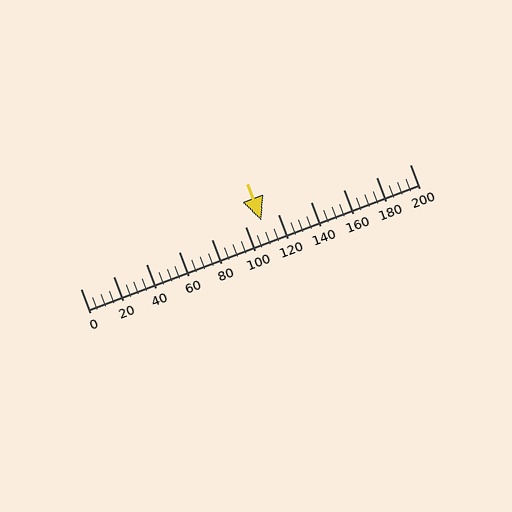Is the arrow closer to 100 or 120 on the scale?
The arrow is closer to 120.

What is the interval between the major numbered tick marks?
The major tick marks are spaced 20 units apart.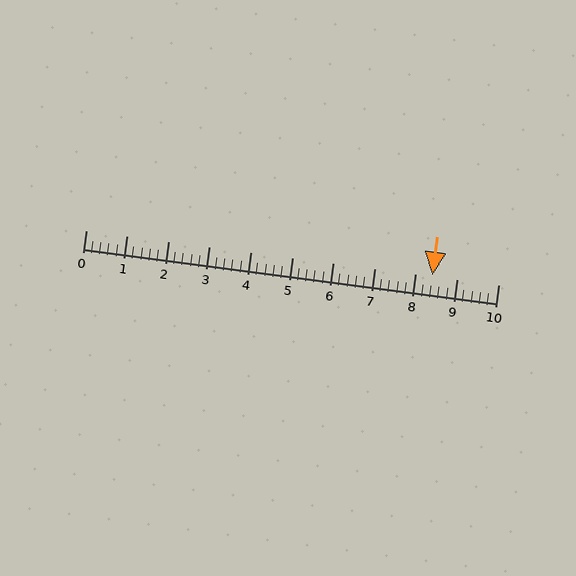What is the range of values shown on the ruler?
The ruler shows values from 0 to 10.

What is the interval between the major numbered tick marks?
The major tick marks are spaced 1 units apart.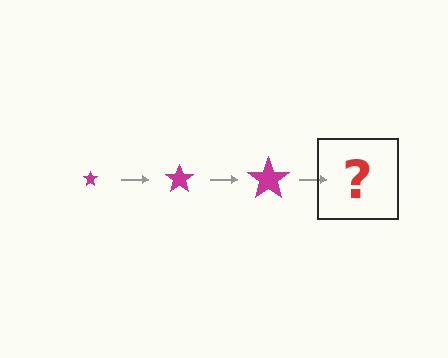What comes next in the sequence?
The next element should be a magenta star, larger than the previous one.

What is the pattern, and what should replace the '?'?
The pattern is that the star gets progressively larger each step. The '?' should be a magenta star, larger than the previous one.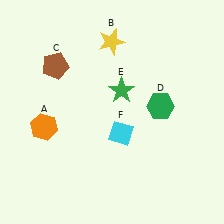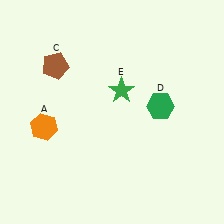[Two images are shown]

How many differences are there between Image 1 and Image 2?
There are 2 differences between the two images.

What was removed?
The cyan diamond (F), the yellow star (B) were removed in Image 2.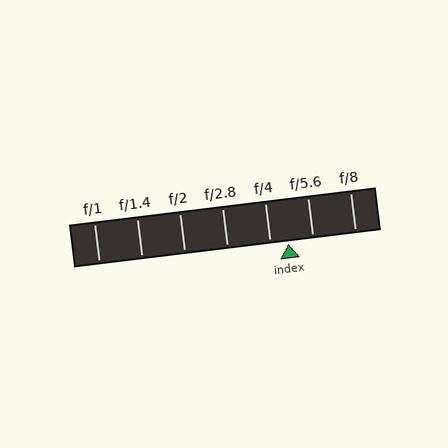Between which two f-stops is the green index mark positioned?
The index mark is between f/4 and f/5.6.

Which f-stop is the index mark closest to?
The index mark is closest to f/4.